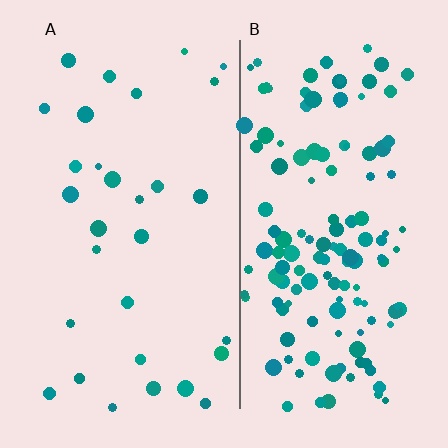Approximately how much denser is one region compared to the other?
Approximately 4.5× — region B over region A.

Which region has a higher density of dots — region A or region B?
B (the right).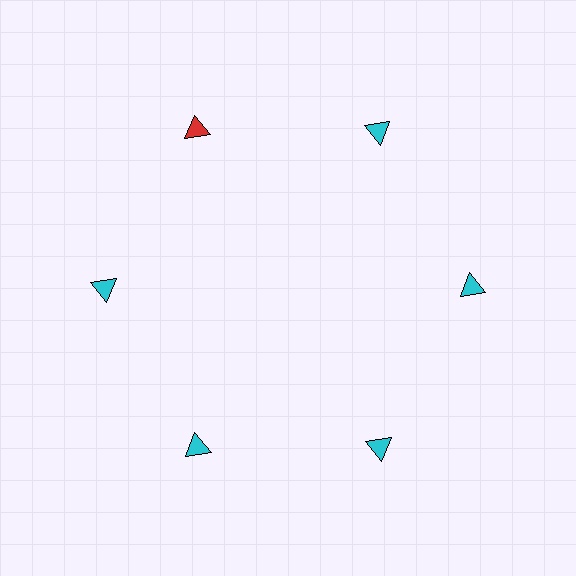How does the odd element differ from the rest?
It has a different color: red instead of cyan.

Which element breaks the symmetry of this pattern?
The red triangle at roughly the 11 o'clock position breaks the symmetry. All other shapes are cyan triangles.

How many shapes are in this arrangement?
There are 6 shapes arranged in a ring pattern.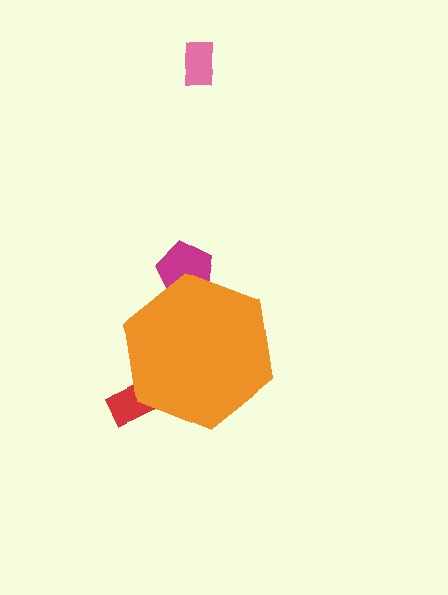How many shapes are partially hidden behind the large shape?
2 shapes are partially hidden.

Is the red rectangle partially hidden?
Yes, the red rectangle is partially hidden behind the orange hexagon.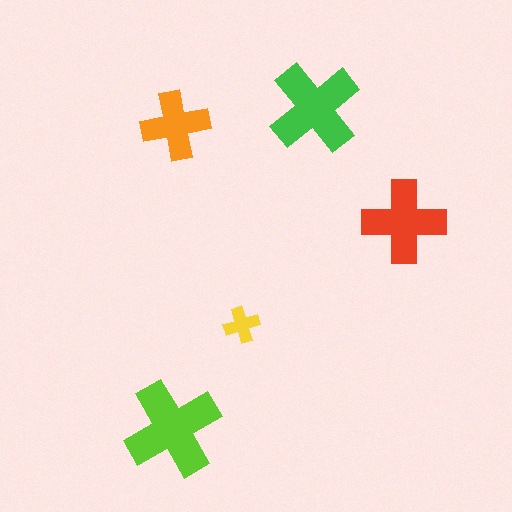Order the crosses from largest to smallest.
the lime one, the green one, the red one, the orange one, the yellow one.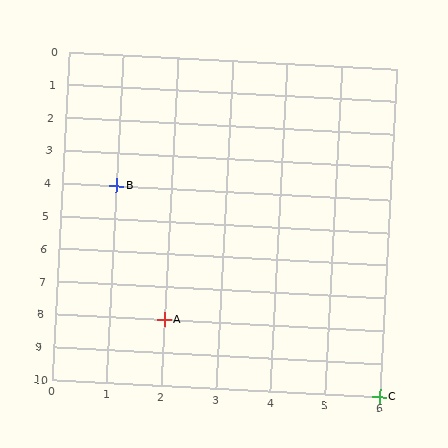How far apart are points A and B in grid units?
Points A and B are 1 column and 4 rows apart (about 4.1 grid units diagonally).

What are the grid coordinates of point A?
Point A is at grid coordinates (2, 8).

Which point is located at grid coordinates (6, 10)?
Point C is at (6, 10).